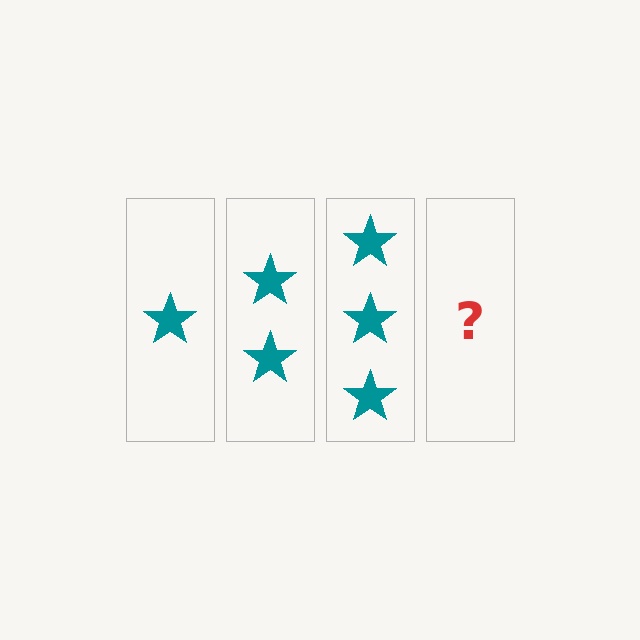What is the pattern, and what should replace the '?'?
The pattern is that each step adds one more star. The '?' should be 4 stars.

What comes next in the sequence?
The next element should be 4 stars.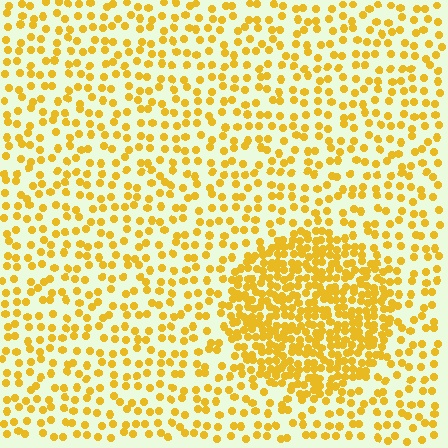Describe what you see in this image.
The image contains small yellow elements arranged at two different densities. A circle-shaped region is visible where the elements are more densely packed than the surrounding area.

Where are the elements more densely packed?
The elements are more densely packed inside the circle boundary.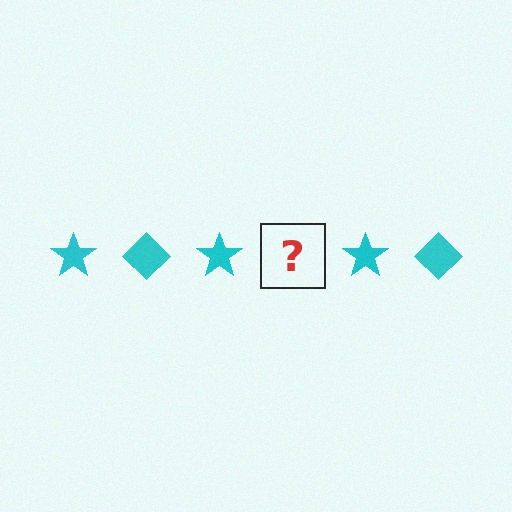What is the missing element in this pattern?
The missing element is a cyan diamond.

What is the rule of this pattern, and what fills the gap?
The rule is that the pattern cycles through star, diamond shapes in cyan. The gap should be filled with a cyan diamond.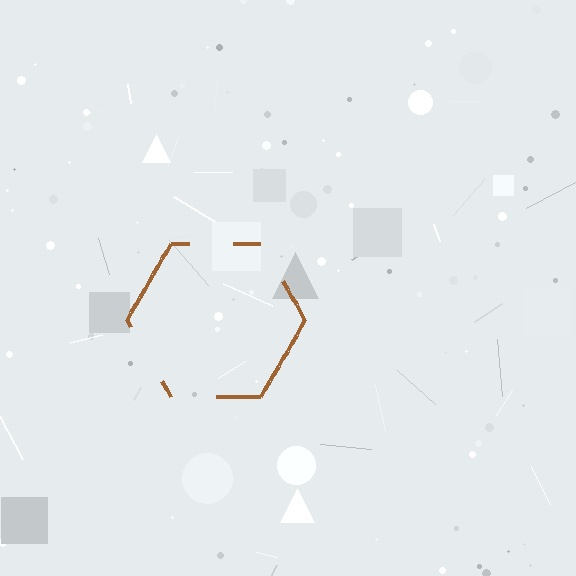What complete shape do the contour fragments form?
The contour fragments form a hexagon.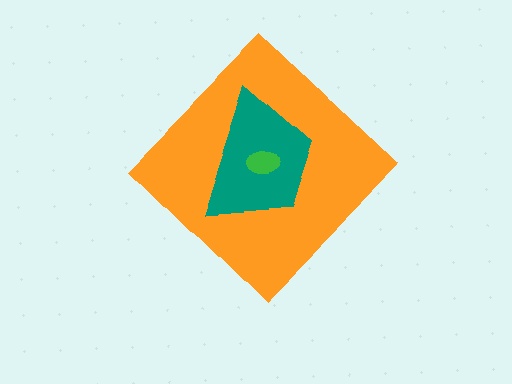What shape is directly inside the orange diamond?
The teal trapezoid.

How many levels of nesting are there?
3.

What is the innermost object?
The green ellipse.